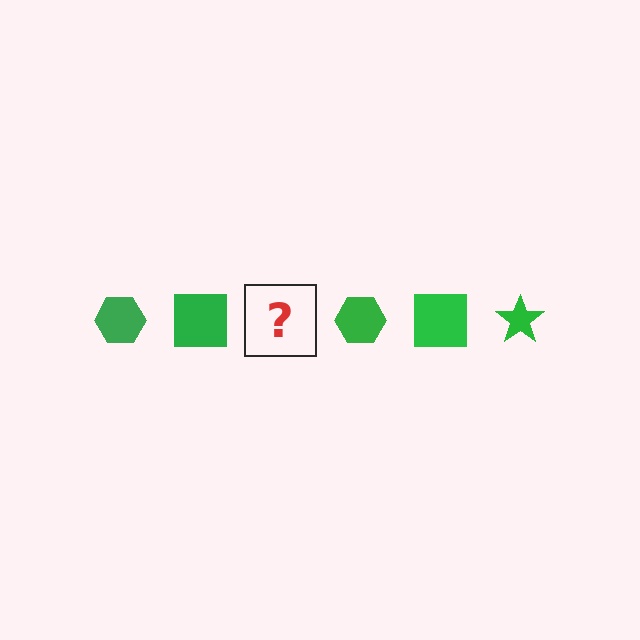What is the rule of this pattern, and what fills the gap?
The rule is that the pattern cycles through hexagon, square, star shapes in green. The gap should be filled with a green star.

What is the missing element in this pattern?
The missing element is a green star.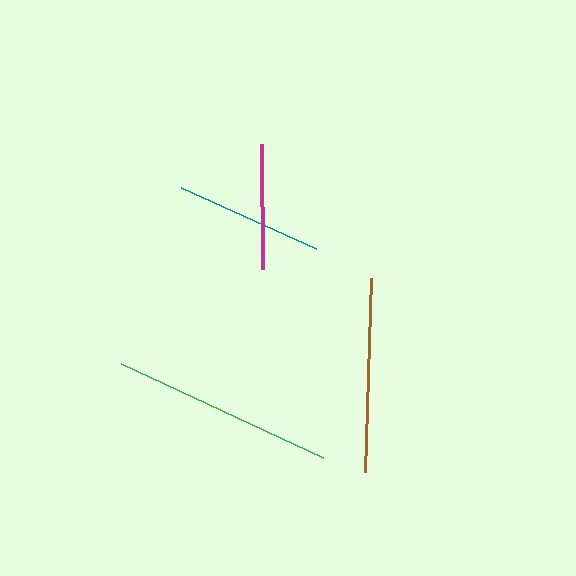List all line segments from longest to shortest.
From longest to shortest: green, brown, teal, magenta.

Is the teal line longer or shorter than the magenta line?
The teal line is longer than the magenta line.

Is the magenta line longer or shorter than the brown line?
The brown line is longer than the magenta line.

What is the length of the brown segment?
The brown segment is approximately 194 pixels long.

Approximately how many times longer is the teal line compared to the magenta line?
The teal line is approximately 1.2 times the length of the magenta line.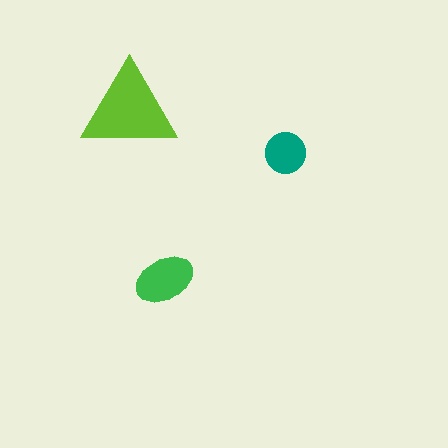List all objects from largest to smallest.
The lime triangle, the green ellipse, the teal circle.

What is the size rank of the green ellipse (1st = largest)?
2nd.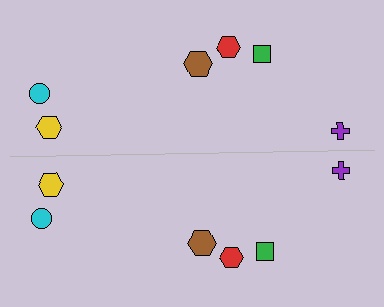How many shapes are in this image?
There are 12 shapes in this image.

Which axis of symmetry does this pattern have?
The pattern has a horizontal axis of symmetry running through the center of the image.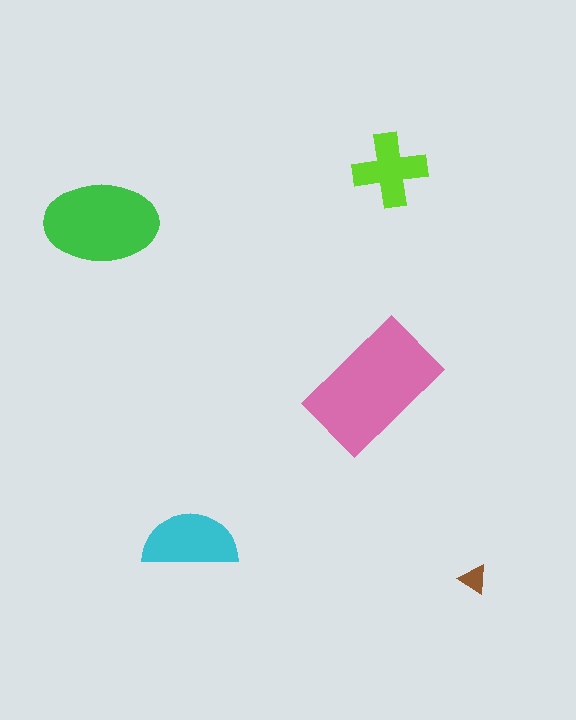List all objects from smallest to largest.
The brown triangle, the lime cross, the cyan semicircle, the green ellipse, the pink rectangle.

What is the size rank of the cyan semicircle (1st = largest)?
3rd.